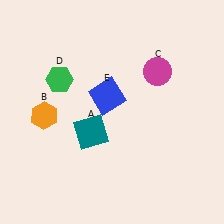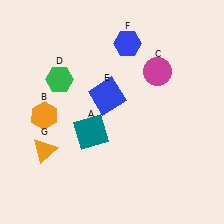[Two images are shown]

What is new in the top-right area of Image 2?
A blue hexagon (F) was added in the top-right area of Image 2.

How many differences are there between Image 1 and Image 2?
There are 2 differences between the two images.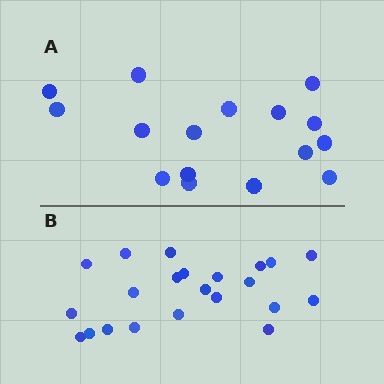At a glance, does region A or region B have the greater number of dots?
Region B (the bottom region) has more dots.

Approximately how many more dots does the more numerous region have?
Region B has about 6 more dots than region A.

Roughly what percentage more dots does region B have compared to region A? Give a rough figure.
About 40% more.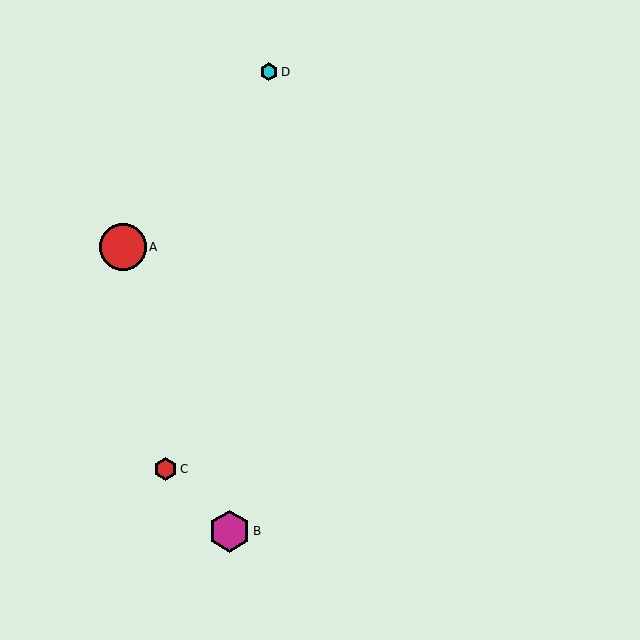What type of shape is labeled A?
Shape A is a red circle.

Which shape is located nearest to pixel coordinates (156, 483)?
The red hexagon (labeled C) at (165, 469) is nearest to that location.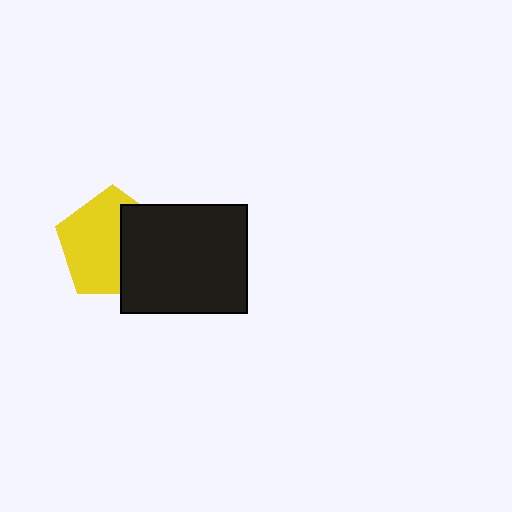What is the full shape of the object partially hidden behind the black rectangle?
The partially hidden object is a yellow pentagon.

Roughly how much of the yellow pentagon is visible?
About half of it is visible (roughly 60%).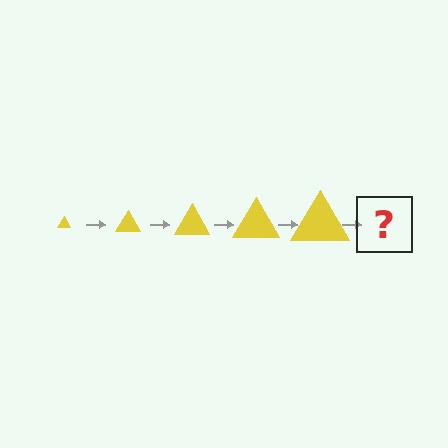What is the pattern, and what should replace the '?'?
The pattern is that the triangle gets progressively larger each step. The '?' should be a yellow triangle, larger than the previous one.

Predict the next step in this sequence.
The next step is a yellow triangle, larger than the previous one.